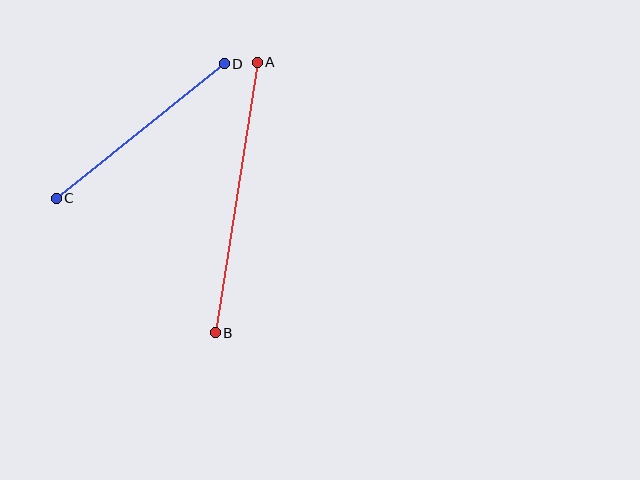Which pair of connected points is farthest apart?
Points A and B are farthest apart.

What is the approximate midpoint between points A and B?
The midpoint is at approximately (236, 197) pixels.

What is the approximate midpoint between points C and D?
The midpoint is at approximately (140, 131) pixels.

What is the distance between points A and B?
The distance is approximately 274 pixels.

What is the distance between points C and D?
The distance is approximately 215 pixels.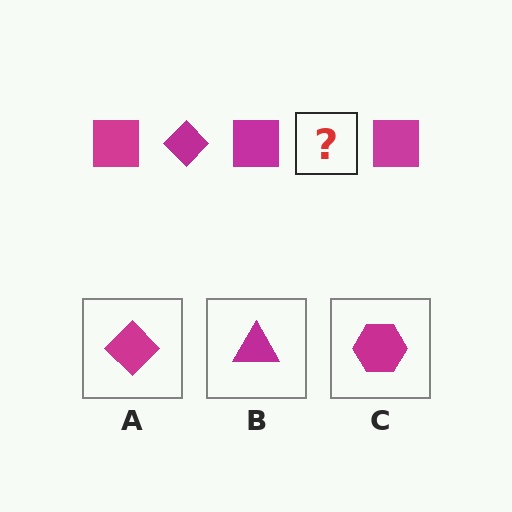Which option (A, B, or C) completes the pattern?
A.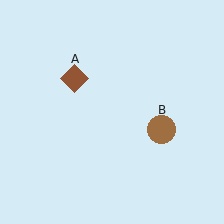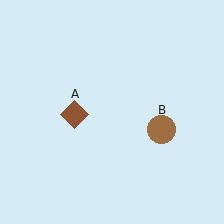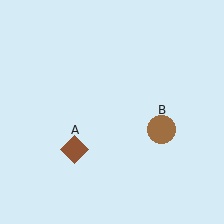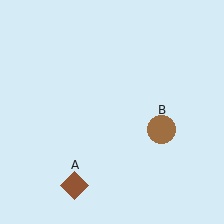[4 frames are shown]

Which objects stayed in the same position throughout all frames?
Brown circle (object B) remained stationary.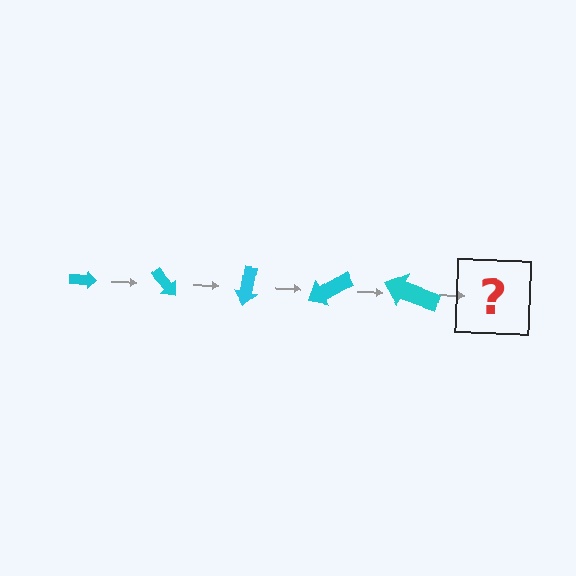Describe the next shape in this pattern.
It should be an arrow, larger than the previous one and rotated 250 degrees from the start.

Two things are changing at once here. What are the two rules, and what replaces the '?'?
The two rules are that the arrow grows larger each step and it rotates 50 degrees each step. The '?' should be an arrow, larger than the previous one and rotated 250 degrees from the start.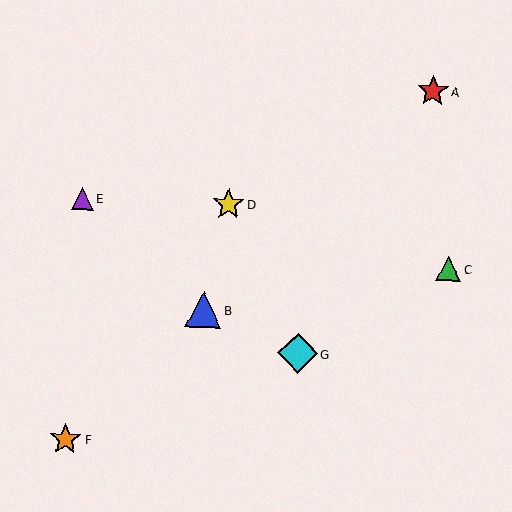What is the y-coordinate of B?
Object B is at y≈310.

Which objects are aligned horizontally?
Objects D, E are aligned horizontally.